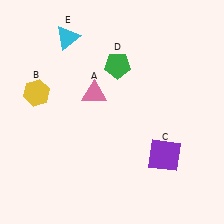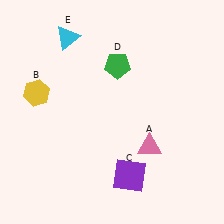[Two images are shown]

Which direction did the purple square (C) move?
The purple square (C) moved left.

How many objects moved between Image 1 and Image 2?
2 objects moved between the two images.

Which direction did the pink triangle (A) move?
The pink triangle (A) moved right.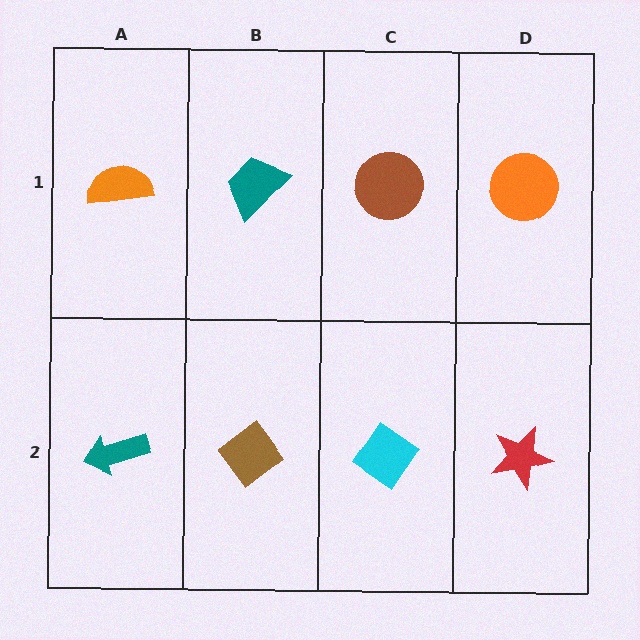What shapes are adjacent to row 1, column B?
A brown diamond (row 2, column B), an orange semicircle (row 1, column A), a brown circle (row 1, column C).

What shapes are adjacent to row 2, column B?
A teal trapezoid (row 1, column B), a teal arrow (row 2, column A), a cyan diamond (row 2, column C).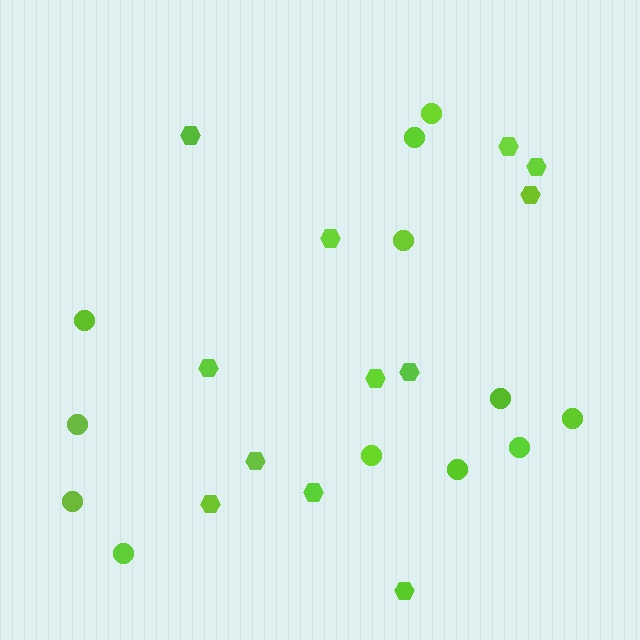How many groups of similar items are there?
There are 2 groups: one group of hexagons (12) and one group of circles (12).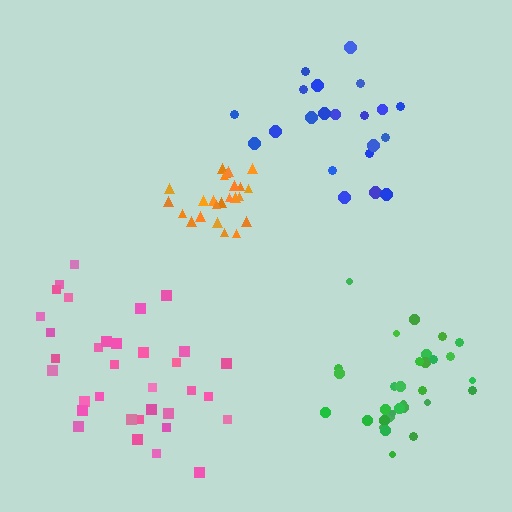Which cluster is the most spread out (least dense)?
Pink.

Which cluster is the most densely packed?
Orange.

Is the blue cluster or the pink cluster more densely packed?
Blue.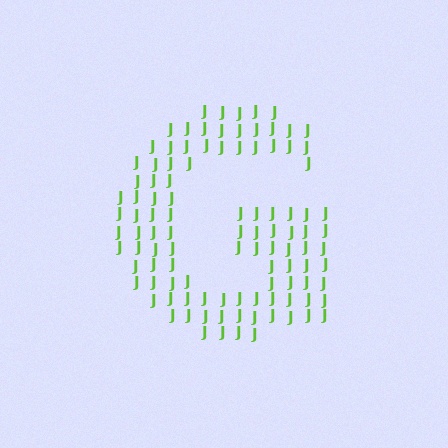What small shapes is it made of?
It is made of small letter J's.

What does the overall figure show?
The overall figure shows the letter G.